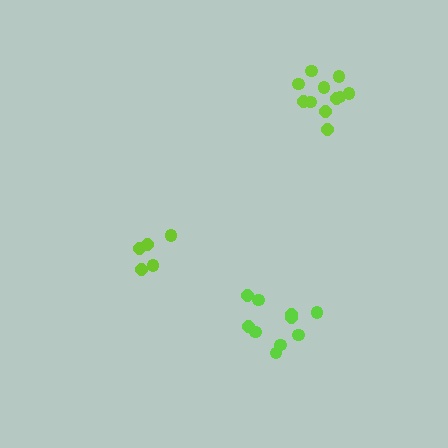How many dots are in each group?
Group 1: 10 dots, Group 2: 11 dots, Group 3: 5 dots (26 total).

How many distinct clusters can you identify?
There are 3 distinct clusters.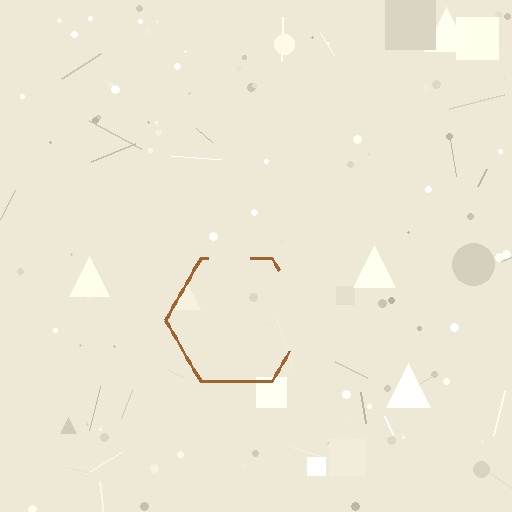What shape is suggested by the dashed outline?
The dashed outline suggests a hexagon.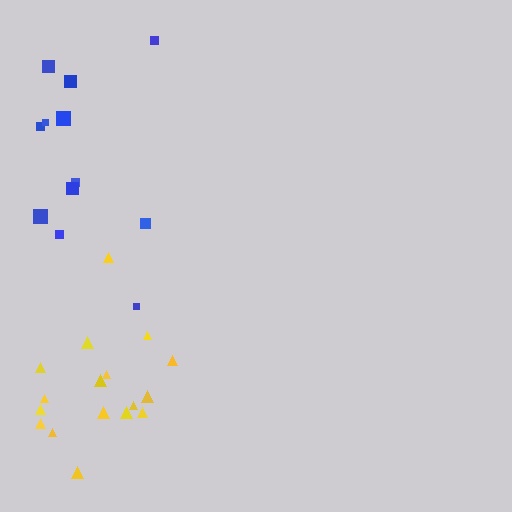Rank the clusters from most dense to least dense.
yellow, blue.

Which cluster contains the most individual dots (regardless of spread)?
Yellow (17).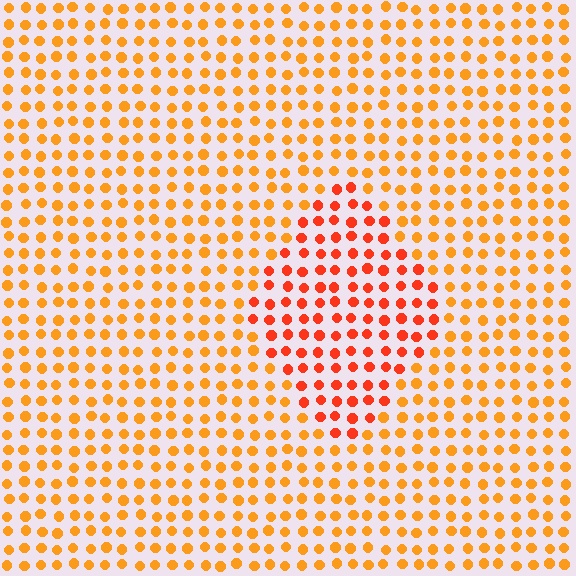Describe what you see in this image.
The image is filled with small orange elements in a uniform arrangement. A diamond-shaped region is visible where the elements are tinted to a slightly different hue, forming a subtle color boundary.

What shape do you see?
I see a diamond.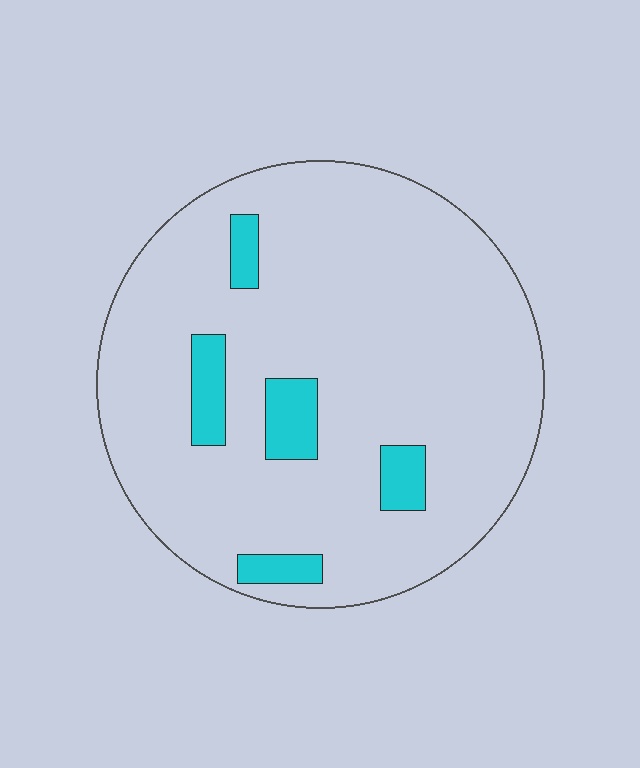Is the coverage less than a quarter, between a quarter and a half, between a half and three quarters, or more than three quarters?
Less than a quarter.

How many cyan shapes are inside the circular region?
5.